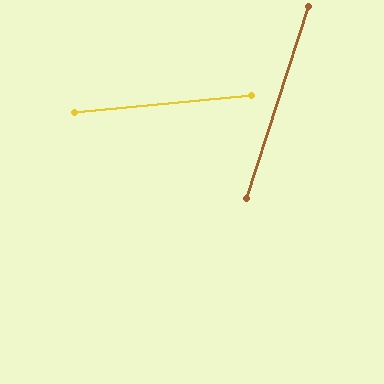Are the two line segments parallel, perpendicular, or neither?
Neither parallel nor perpendicular — they differ by about 66°.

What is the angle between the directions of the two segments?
Approximately 66 degrees.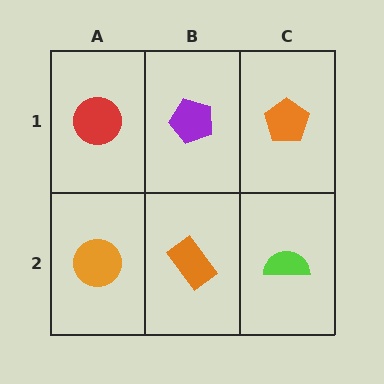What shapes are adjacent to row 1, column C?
A lime semicircle (row 2, column C), a purple pentagon (row 1, column B).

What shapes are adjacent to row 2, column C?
An orange pentagon (row 1, column C), an orange rectangle (row 2, column B).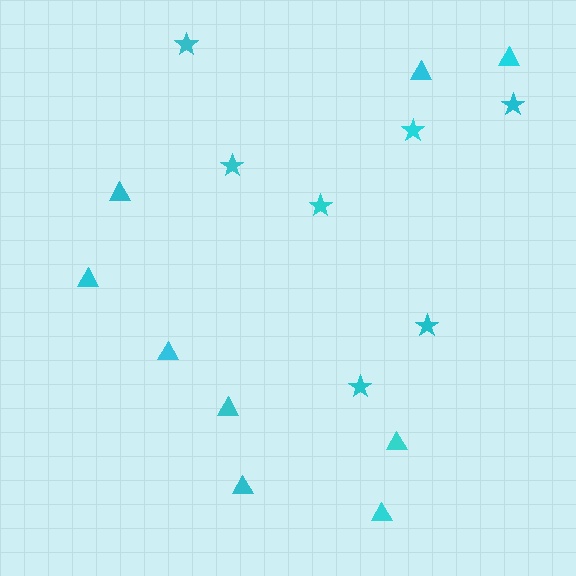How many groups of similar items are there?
There are 2 groups: one group of triangles (9) and one group of stars (7).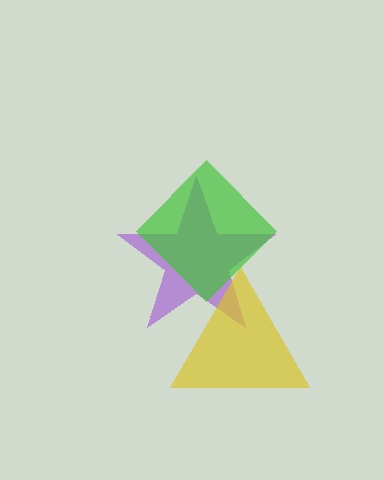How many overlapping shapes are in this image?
There are 3 overlapping shapes in the image.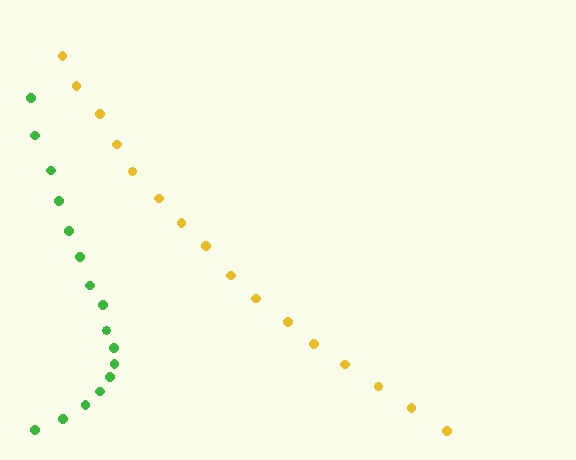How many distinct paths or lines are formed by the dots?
There are 2 distinct paths.